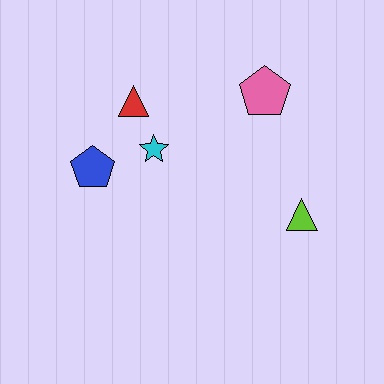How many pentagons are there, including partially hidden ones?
There are 2 pentagons.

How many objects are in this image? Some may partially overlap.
There are 5 objects.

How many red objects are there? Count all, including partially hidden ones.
There is 1 red object.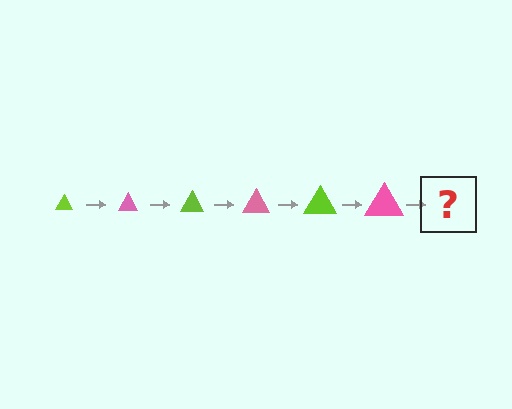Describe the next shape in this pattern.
It should be a lime triangle, larger than the previous one.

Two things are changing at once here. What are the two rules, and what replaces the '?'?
The two rules are that the triangle grows larger each step and the color cycles through lime and pink. The '?' should be a lime triangle, larger than the previous one.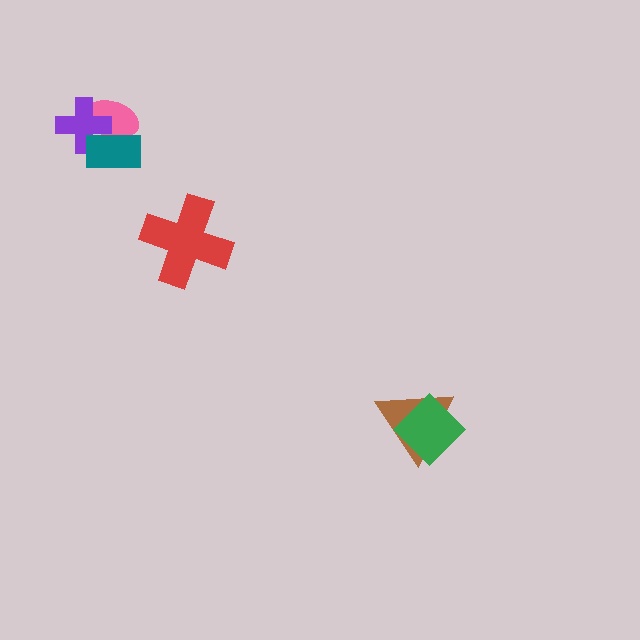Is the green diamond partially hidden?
No, no other shape covers it.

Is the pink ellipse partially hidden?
Yes, it is partially covered by another shape.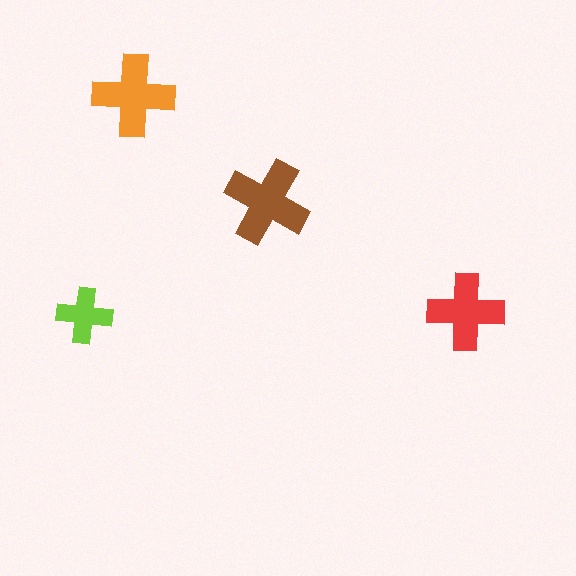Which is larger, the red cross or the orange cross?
The orange one.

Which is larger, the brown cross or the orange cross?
The brown one.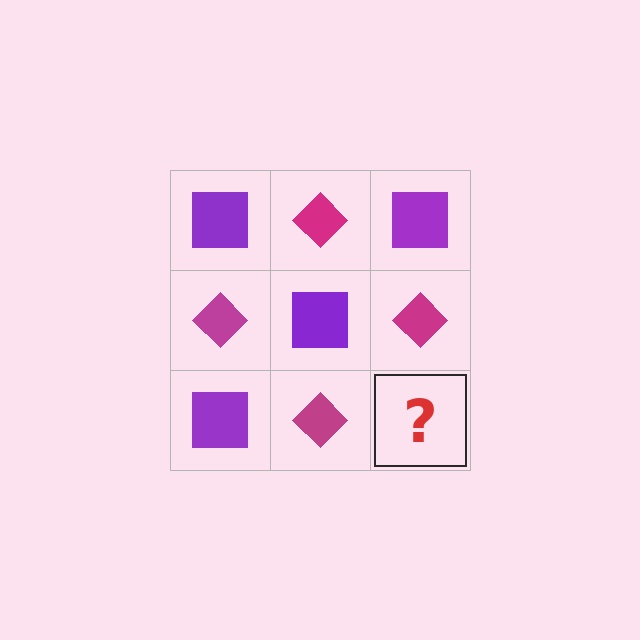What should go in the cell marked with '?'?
The missing cell should contain a purple square.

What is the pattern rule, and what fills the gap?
The rule is that it alternates purple square and magenta diamond in a checkerboard pattern. The gap should be filled with a purple square.